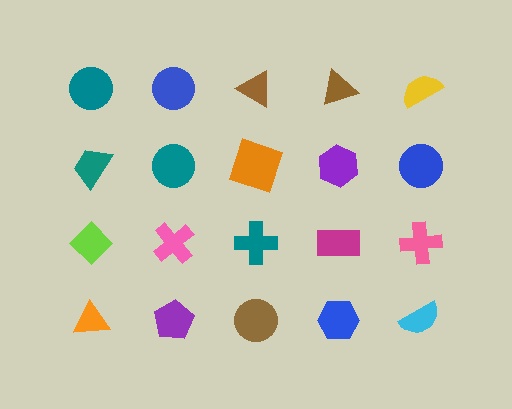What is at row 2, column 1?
A teal trapezoid.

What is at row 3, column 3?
A teal cross.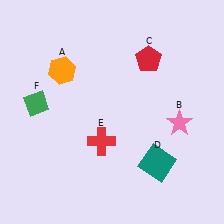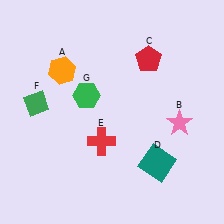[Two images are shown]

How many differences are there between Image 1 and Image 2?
There is 1 difference between the two images.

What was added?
A green hexagon (G) was added in Image 2.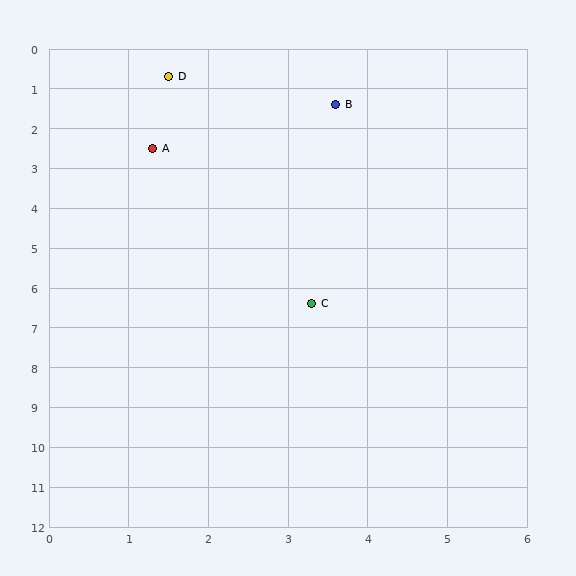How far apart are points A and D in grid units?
Points A and D are about 1.8 grid units apart.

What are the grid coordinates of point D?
Point D is at approximately (1.5, 0.7).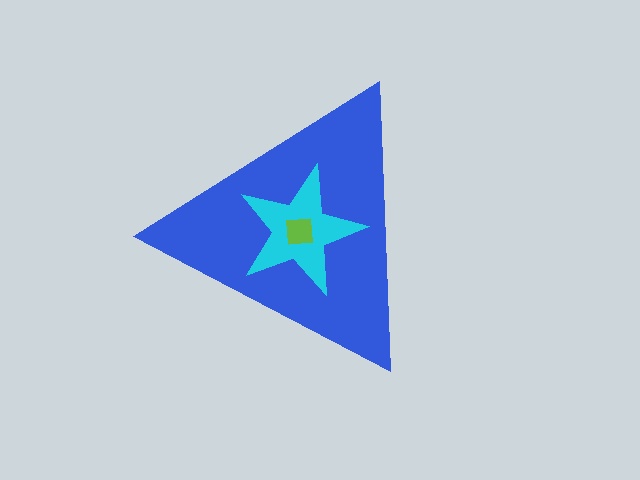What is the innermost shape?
The lime square.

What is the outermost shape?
The blue triangle.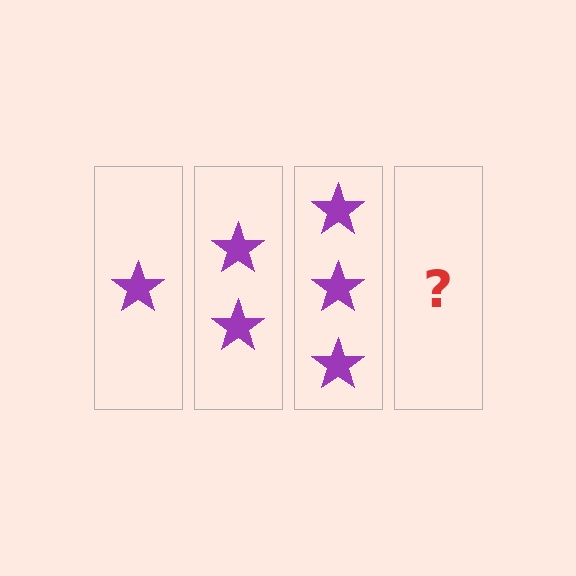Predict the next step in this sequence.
The next step is 4 stars.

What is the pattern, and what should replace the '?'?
The pattern is that each step adds one more star. The '?' should be 4 stars.